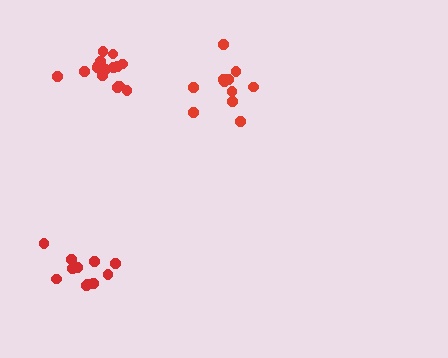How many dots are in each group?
Group 1: 11 dots, Group 2: 16 dots, Group 3: 11 dots (38 total).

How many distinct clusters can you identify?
There are 3 distinct clusters.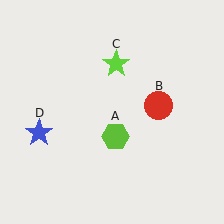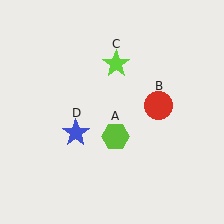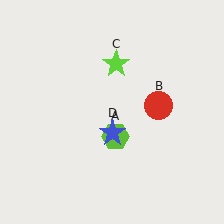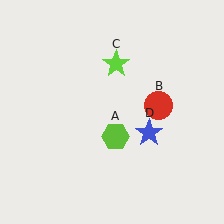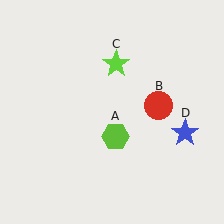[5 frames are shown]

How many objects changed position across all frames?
1 object changed position: blue star (object D).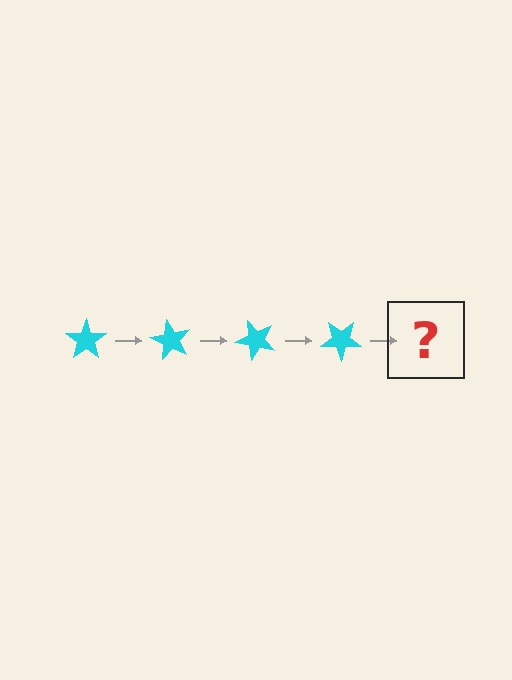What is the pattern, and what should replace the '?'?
The pattern is that the star rotates 60 degrees each step. The '?' should be a cyan star rotated 240 degrees.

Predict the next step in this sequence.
The next step is a cyan star rotated 240 degrees.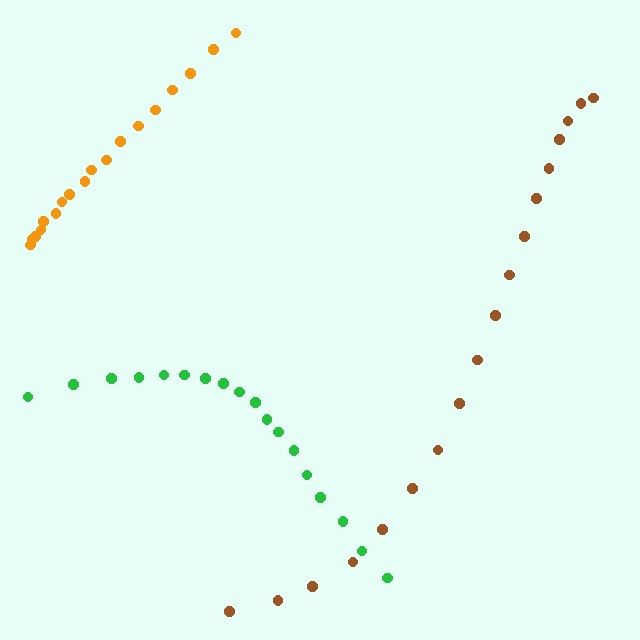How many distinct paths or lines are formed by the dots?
There are 3 distinct paths.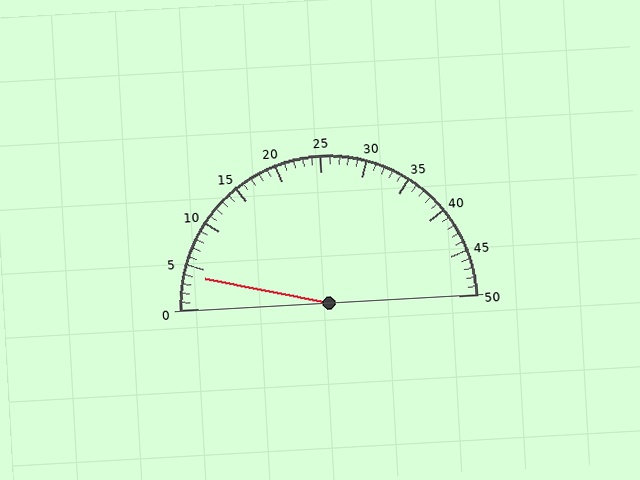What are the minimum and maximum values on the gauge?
The gauge ranges from 0 to 50.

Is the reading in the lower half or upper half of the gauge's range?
The reading is in the lower half of the range (0 to 50).